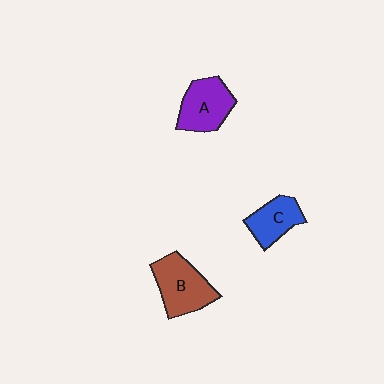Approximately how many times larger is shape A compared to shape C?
Approximately 1.3 times.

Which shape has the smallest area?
Shape C (blue).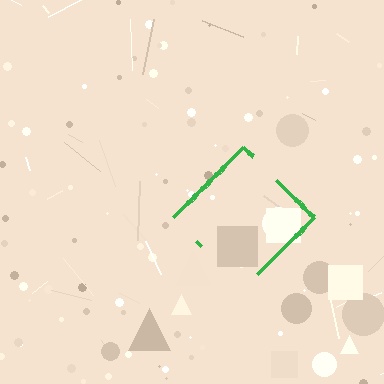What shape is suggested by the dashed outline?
The dashed outline suggests a diamond.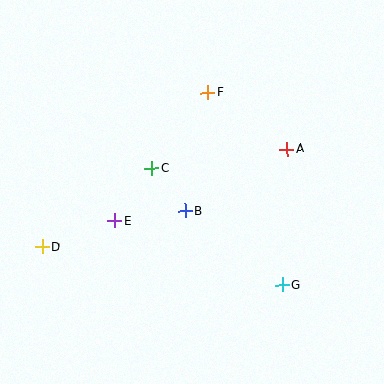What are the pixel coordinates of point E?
Point E is at (115, 221).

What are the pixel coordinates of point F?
Point F is at (208, 93).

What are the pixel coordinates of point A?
Point A is at (287, 149).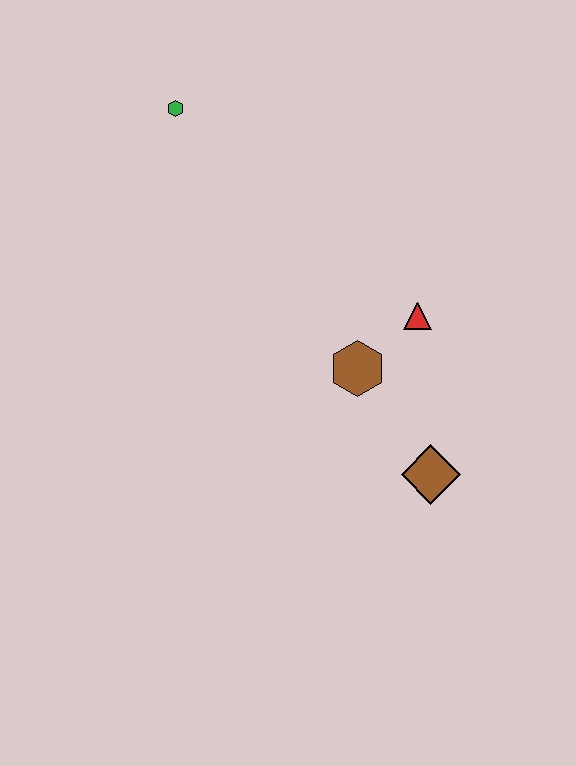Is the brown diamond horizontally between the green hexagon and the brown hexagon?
No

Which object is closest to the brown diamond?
The brown hexagon is closest to the brown diamond.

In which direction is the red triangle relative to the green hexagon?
The red triangle is to the right of the green hexagon.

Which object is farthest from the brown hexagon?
The green hexagon is farthest from the brown hexagon.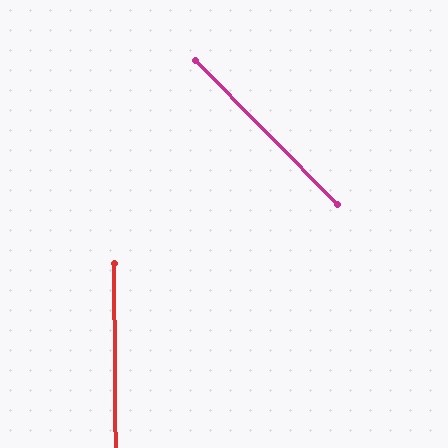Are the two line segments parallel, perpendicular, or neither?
Neither parallel nor perpendicular — they differ by about 44°.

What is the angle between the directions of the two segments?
Approximately 44 degrees.